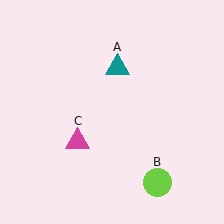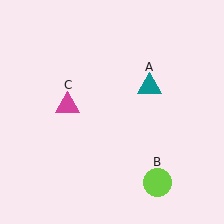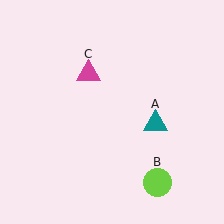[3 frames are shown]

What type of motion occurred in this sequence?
The teal triangle (object A), magenta triangle (object C) rotated clockwise around the center of the scene.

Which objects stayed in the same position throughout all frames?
Lime circle (object B) remained stationary.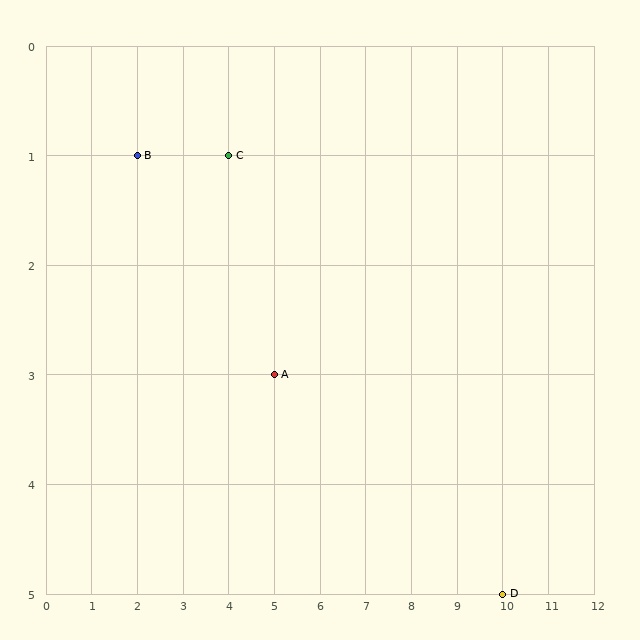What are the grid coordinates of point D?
Point D is at grid coordinates (10, 5).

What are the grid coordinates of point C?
Point C is at grid coordinates (4, 1).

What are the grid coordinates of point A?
Point A is at grid coordinates (5, 3).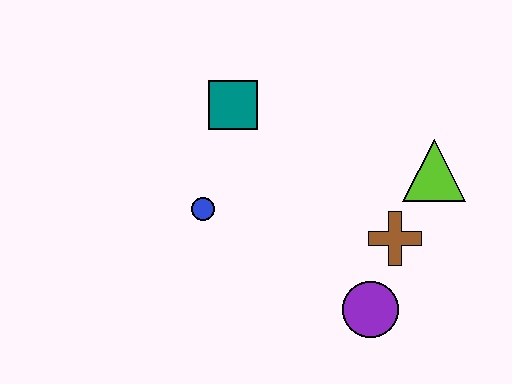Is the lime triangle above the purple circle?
Yes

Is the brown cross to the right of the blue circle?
Yes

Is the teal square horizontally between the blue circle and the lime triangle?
Yes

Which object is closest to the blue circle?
The teal square is closest to the blue circle.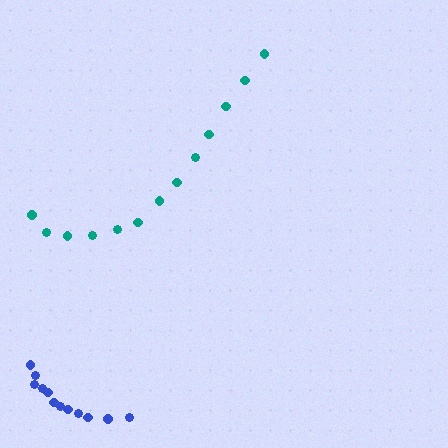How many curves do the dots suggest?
There are 2 distinct paths.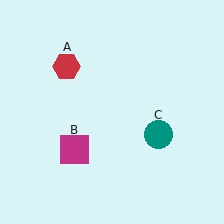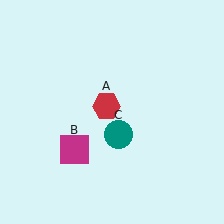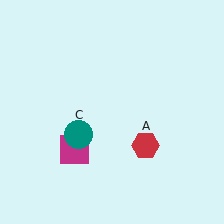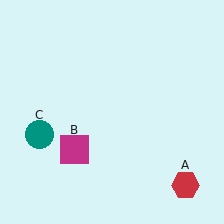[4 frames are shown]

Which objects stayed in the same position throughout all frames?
Magenta square (object B) remained stationary.